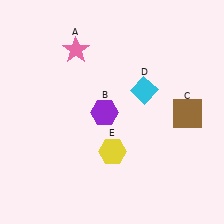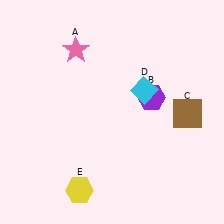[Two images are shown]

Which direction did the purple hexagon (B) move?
The purple hexagon (B) moved right.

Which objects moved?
The objects that moved are: the purple hexagon (B), the yellow hexagon (E).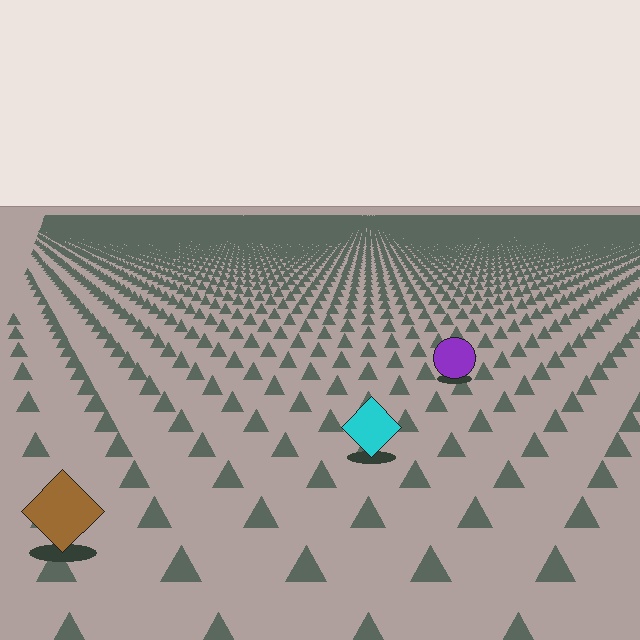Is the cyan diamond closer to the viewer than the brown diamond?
No. The brown diamond is closer — you can tell from the texture gradient: the ground texture is coarser near it.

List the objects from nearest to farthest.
From nearest to farthest: the brown diamond, the cyan diamond, the purple circle.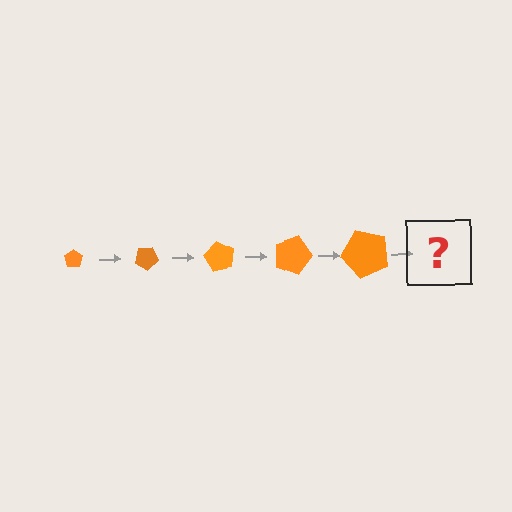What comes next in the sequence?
The next element should be a pentagon, larger than the previous one and rotated 150 degrees from the start.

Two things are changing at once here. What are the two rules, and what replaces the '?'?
The two rules are that the pentagon grows larger each step and it rotates 30 degrees each step. The '?' should be a pentagon, larger than the previous one and rotated 150 degrees from the start.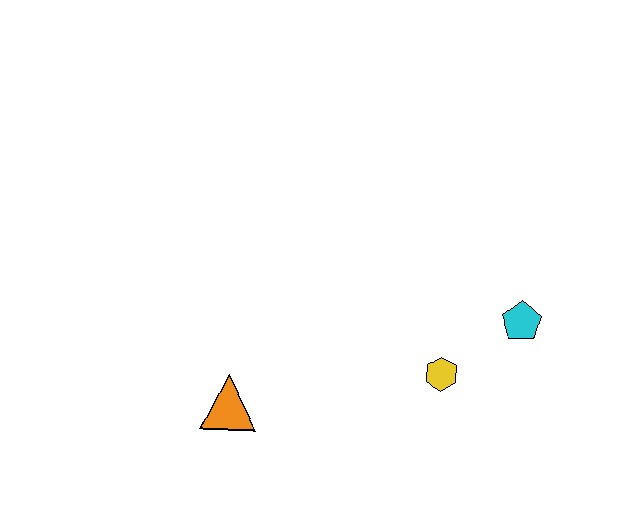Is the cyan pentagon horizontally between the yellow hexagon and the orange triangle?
No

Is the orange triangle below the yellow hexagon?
Yes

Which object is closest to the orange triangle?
The yellow hexagon is closest to the orange triangle.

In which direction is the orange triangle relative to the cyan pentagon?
The orange triangle is to the left of the cyan pentagon.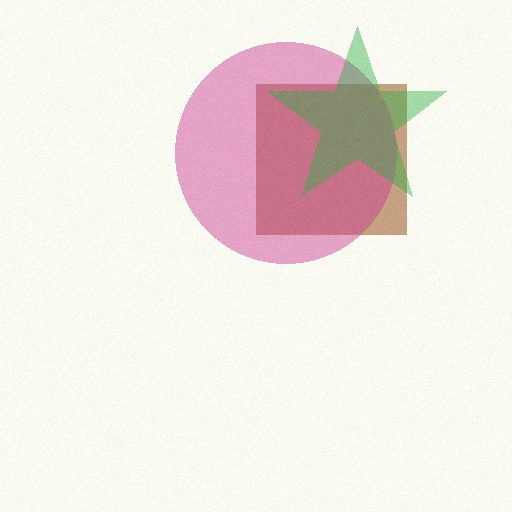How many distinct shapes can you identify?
There are 3 distinct shapes: a brown square, a magenta circle, a green star.